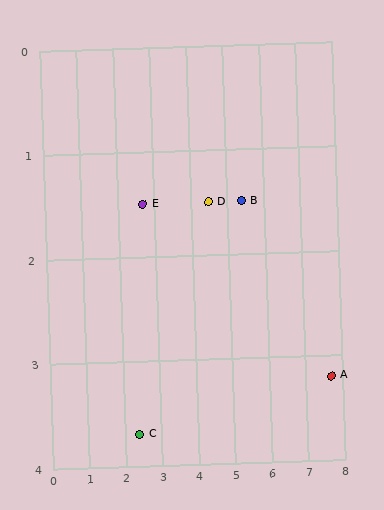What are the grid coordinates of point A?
Point A is at approximately (7.7, 3.2).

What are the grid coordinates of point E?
Point E is at approximately (2.7, 1.5).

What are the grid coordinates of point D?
Point D is at approximately (4.5, 1.5).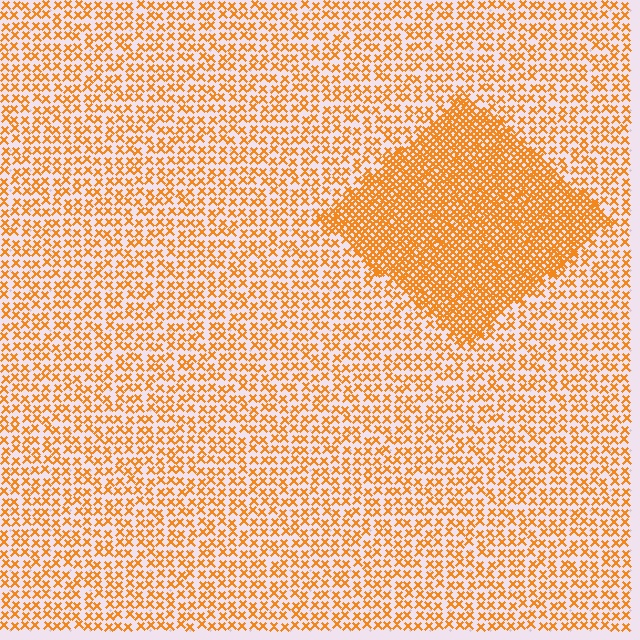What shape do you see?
I see a diamond.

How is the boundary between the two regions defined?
The boundary is defined by a change in element density (approximately 2.4x ratio). All elements are the same color, size, and shape.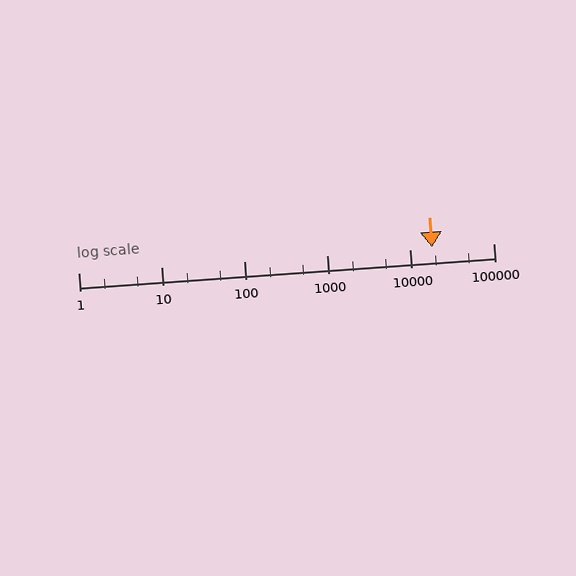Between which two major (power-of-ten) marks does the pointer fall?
The pointer is between 10000 and 100000.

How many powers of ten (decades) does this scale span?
The scale spans 5 decades, from 1 to 100000.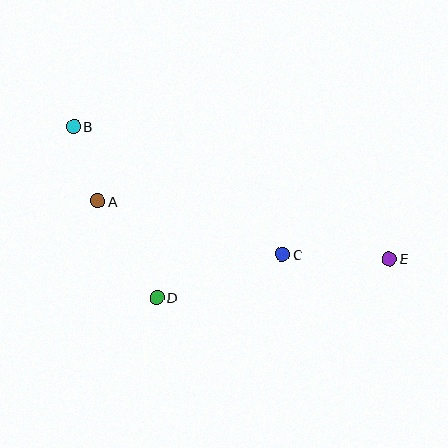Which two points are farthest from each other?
Points B and E are farthest from each other.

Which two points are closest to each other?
Points A and B are closest to each other.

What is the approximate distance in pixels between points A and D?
The distance between A and D is approximately 113 pixels.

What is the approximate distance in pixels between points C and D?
The distance between C and D is approximately 133 pixels.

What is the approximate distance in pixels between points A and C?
The distance between A and C is approximately 192 pixels.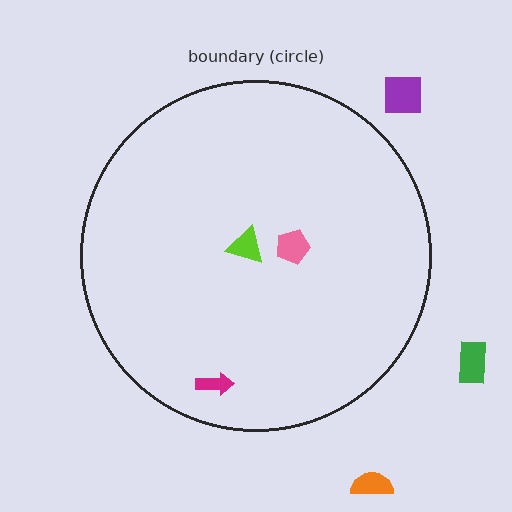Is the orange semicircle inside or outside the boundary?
Outside.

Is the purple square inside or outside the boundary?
Outside.